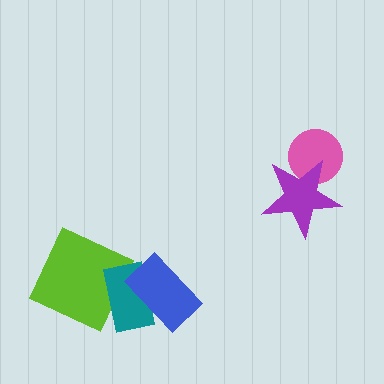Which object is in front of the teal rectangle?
The blue rectangle is in front of the teal rectangle.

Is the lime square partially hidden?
Yes, it is partially covered by another shape.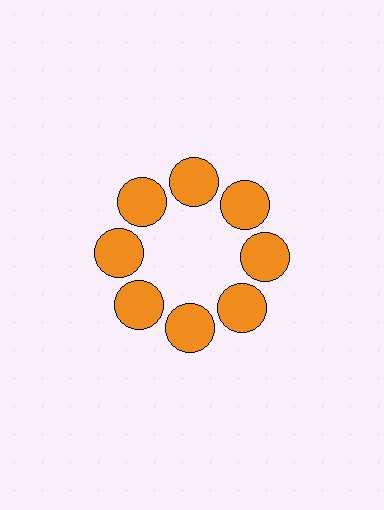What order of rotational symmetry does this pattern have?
This pattern has 8-fold rotational symmetry.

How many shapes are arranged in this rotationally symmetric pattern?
There are 8 shapes, arranged in 8 groups of 1.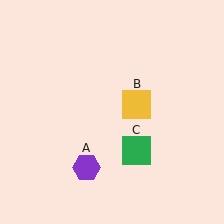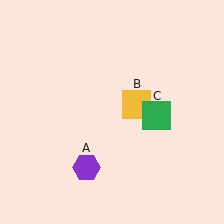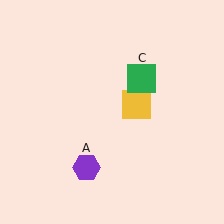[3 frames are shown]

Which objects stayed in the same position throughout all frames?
Purple hexagon (object A) and yellow square (object B) remained stationary.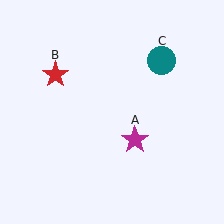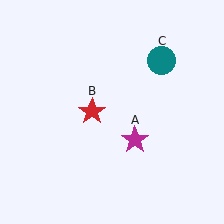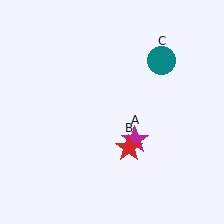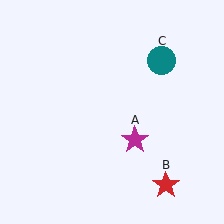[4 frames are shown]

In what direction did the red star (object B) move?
The red star (object B) moved down and to the right.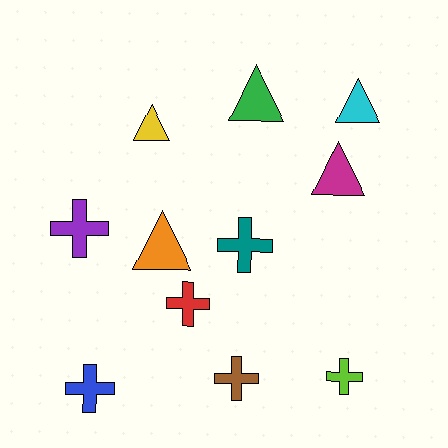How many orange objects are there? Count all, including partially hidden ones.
There is 1 orange object.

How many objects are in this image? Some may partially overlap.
There are 11 objects.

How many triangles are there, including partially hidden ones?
There are 5 triangles.